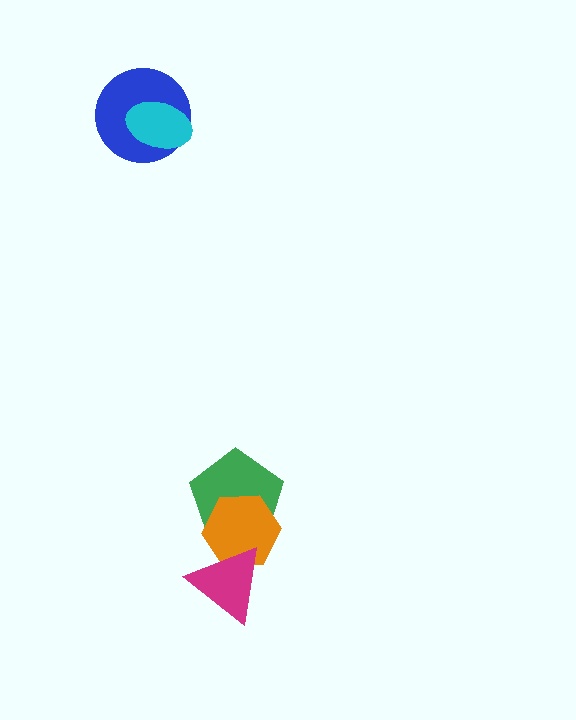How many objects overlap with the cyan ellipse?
1 object overlaps with the cyan ellipse.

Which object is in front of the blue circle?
The cyan ellipse is in front of the blue circle.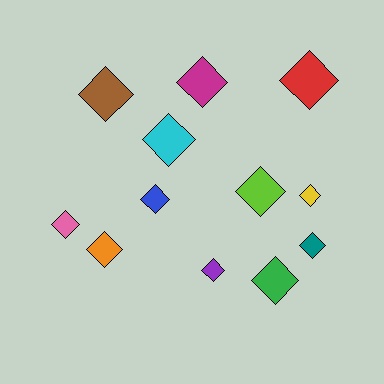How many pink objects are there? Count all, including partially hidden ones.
There is 1 pink object.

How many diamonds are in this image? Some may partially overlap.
There are 12 diamonds.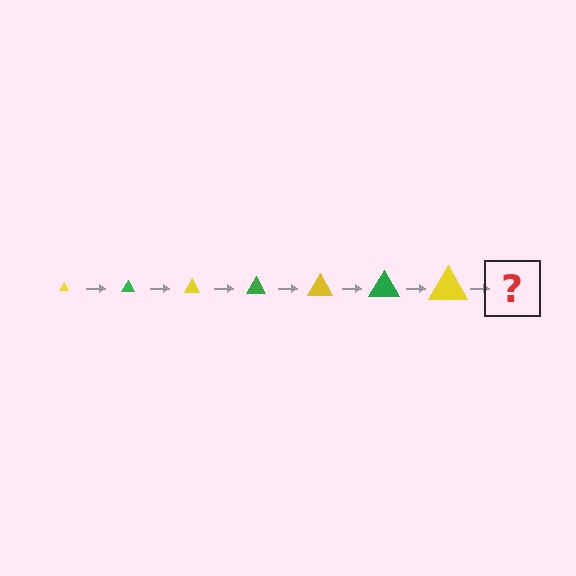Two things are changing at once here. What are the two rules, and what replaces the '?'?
The two rules are that the triangle grows larger each step and the color cycles through yellow and green. The '?' should be a green triangle, larger than the previous one.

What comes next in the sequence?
The next element should be a green triangle, larger than the previous one.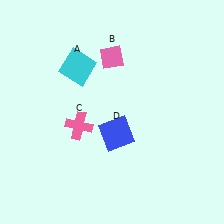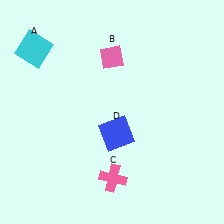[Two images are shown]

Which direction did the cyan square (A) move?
The cyan square (A) moved left.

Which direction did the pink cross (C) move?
The pink cross (C) moved down.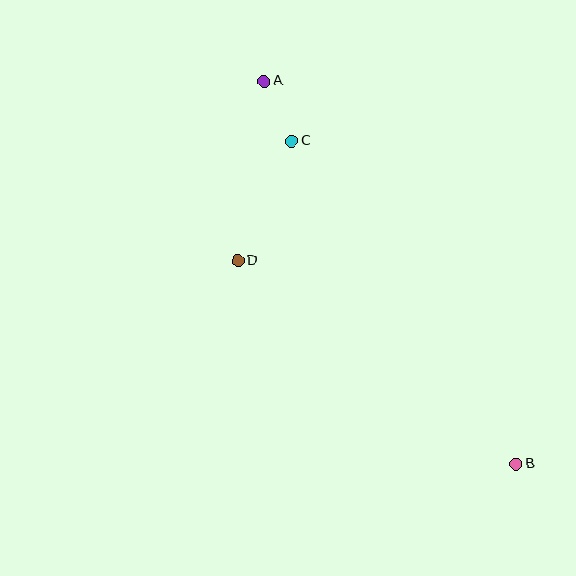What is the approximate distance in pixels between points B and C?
The distance between B and C is approximately 393 pixels.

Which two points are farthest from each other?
Points A and B are farthest from each other.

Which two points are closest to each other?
Points A and C are closest to each other.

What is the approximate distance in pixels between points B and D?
The distance between B and D is approximately 345 pixels.